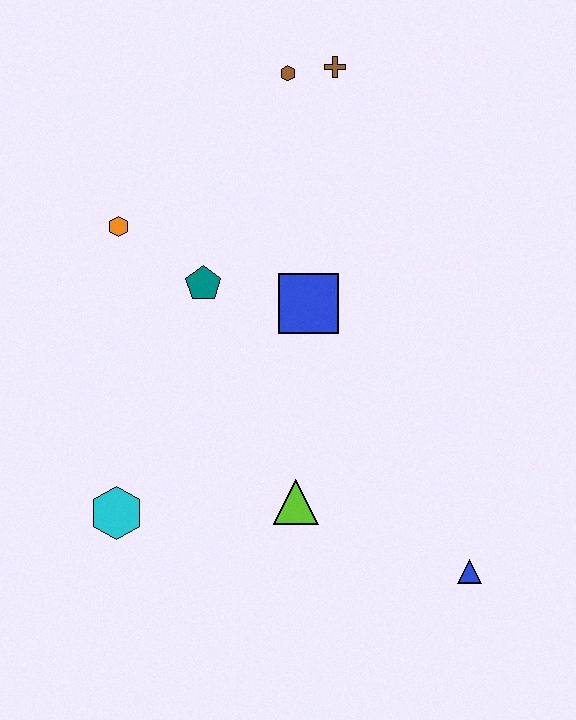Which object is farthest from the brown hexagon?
The blue triangle is farthest from the brown hexagon.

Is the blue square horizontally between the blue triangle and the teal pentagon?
Yes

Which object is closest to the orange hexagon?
The teal pentagon is closest to the orange hexagon.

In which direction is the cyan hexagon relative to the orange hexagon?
The cyan hexagon is below the orange hexagon.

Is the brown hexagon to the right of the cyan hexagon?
Yes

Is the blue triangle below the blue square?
Yes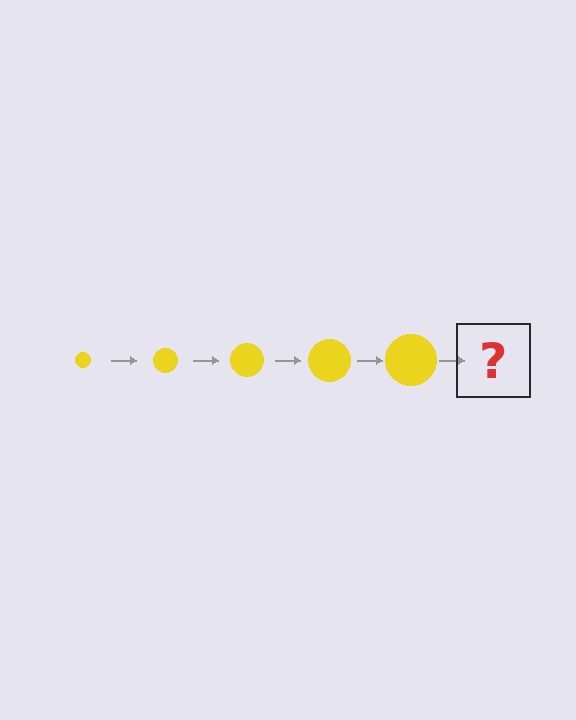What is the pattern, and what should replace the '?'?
The pattern is that the circle gets progressively larger each step. The '?' should be a yellow circle, larger than the previous one.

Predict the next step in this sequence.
The next step is a yellow circle, larger than the previous one.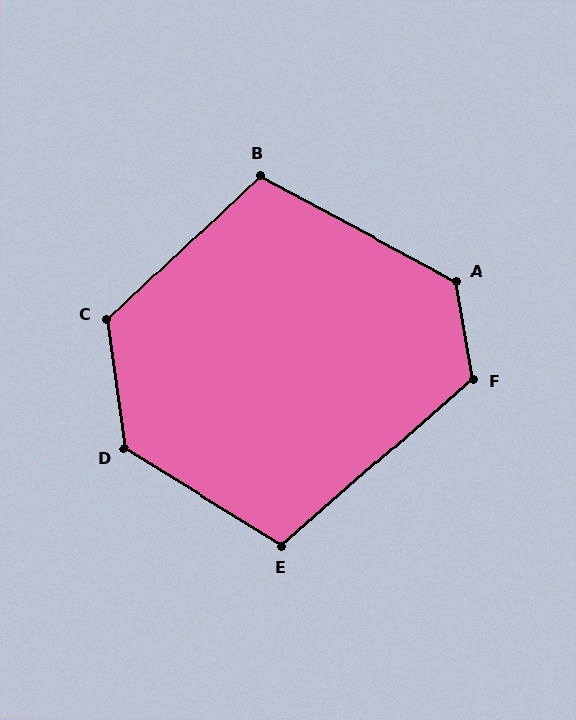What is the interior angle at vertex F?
Approximately 122 degrees (obtuse).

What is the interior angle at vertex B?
Approximately 109 degrees (obtuse).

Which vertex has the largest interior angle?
D, at approximately 130 degrees.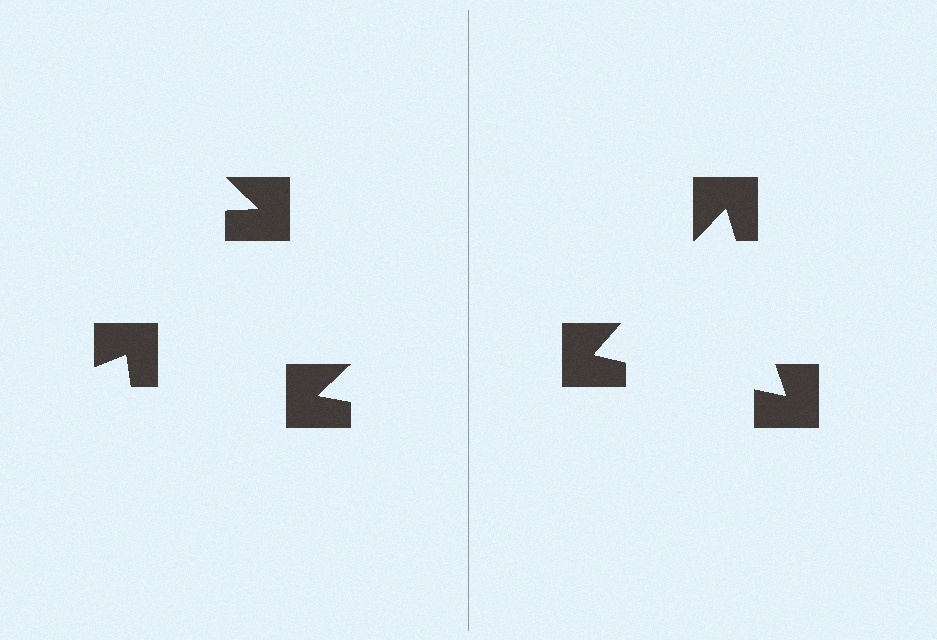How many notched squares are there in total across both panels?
6 — 3 on each side.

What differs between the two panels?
The notched squares are positioned identically on both sides; only the wedge orientations differ. On the right they align to a triangle; on the left they are misaligned.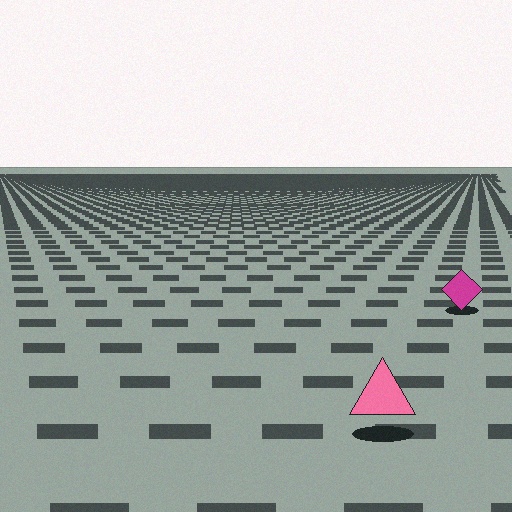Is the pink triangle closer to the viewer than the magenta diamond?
Yes. The pink triangle is closer — you can tell from the texture gradient: the ground texture is coarser near it.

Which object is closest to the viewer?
The pink triangle is closest. The texture marks near it are larger and more spread out.